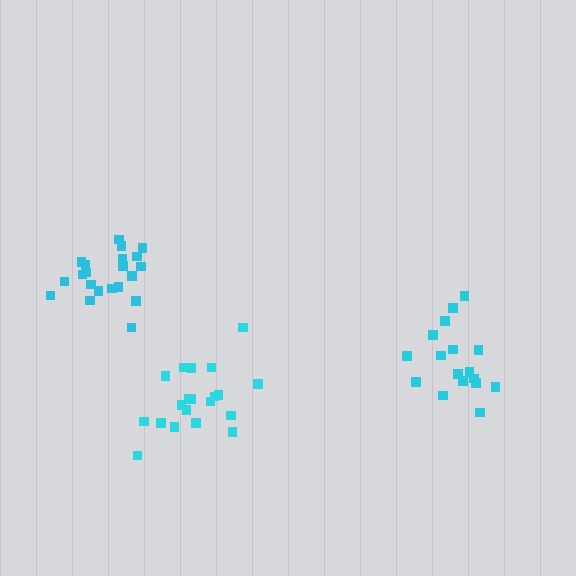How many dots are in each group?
Group 1: 20 dots, Group 2: 21 dots, Group 3: 17 dots (58 total).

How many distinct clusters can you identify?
There are 3 distinct clusters.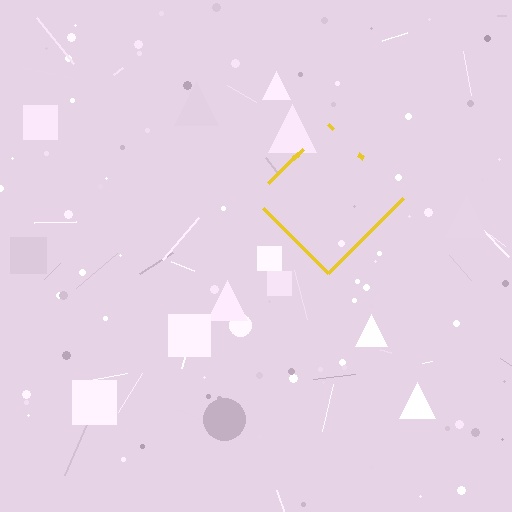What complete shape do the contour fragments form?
The contour fragments form a diamond.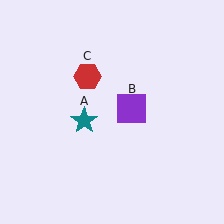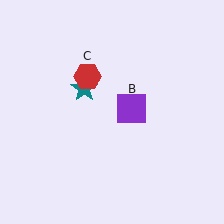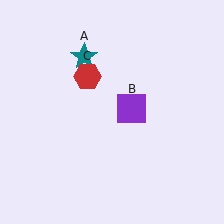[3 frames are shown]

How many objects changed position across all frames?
1 object changed position: teal star (object A).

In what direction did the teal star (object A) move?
The teal star (object A) moved up.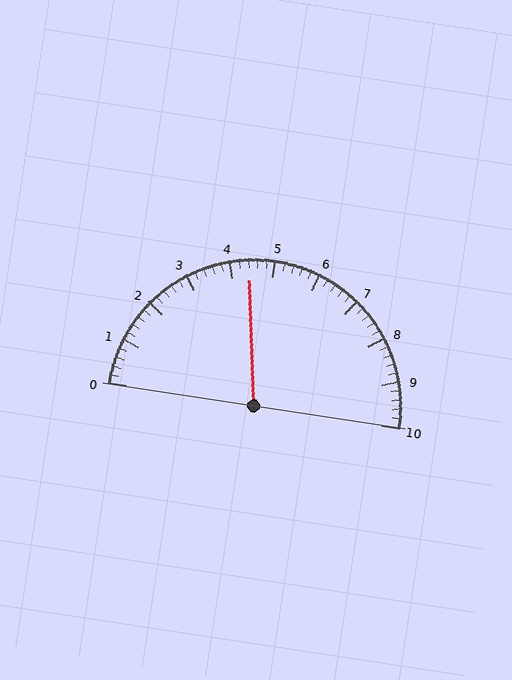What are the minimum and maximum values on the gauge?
The gauge ranges from 0 to 10.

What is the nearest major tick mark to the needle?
The nearest major tick mark is 4.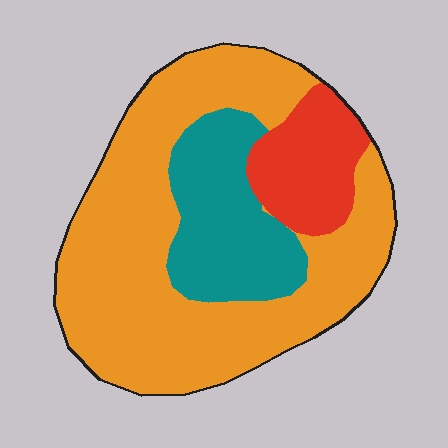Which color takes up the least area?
Red, at roughly 15%.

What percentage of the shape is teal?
Teal takes up about one fifth (1/5) of the shape.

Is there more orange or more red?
Orange.